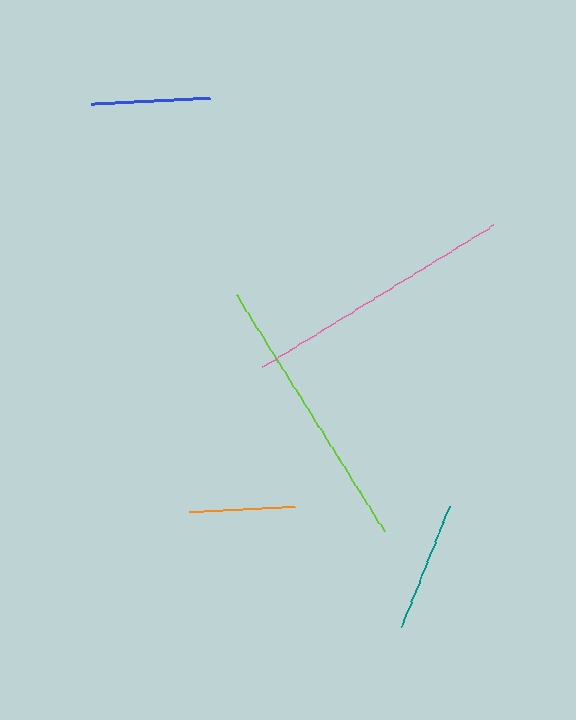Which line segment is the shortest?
The orange line is the shortest at approximately 106 pixels.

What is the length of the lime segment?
The lime segment is approximately 280 pixels long.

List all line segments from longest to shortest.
From longest to shortest: lime, pink, teal, blue, orange.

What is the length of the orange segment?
The orange segment is approximately 106 pixels long.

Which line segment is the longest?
The lime line is the longest at approximately 280 pixels.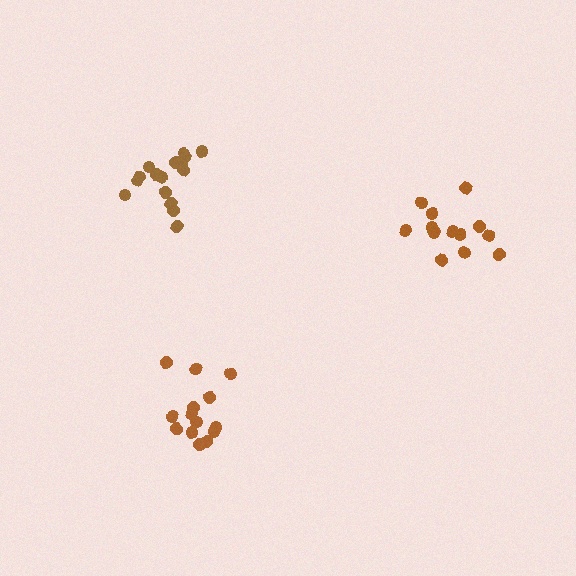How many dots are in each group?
Group 1: 13 dots, Group 2: 16 dots, Group 3: 14 dots (43 total).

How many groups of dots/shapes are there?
There are 3 groups.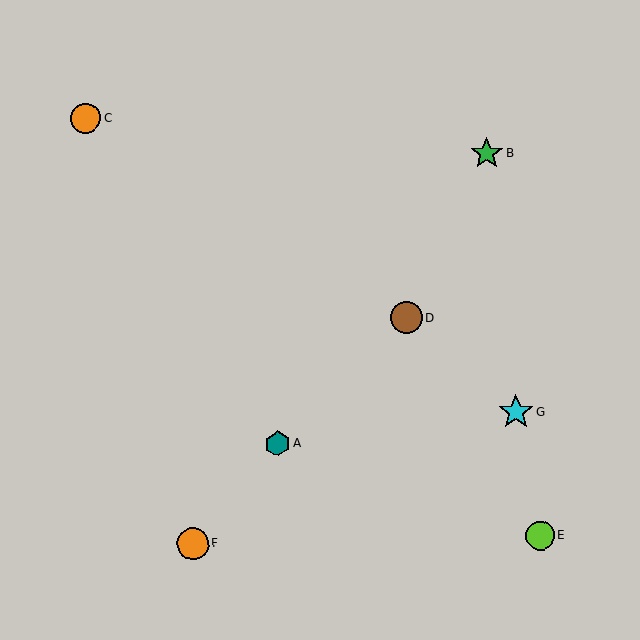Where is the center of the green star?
The center of the green star is at (487, 153).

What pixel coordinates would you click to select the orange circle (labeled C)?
Click at (85, 118) to select the orange circle C.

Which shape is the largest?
The cyan star (labeled G) is the largest.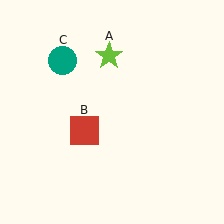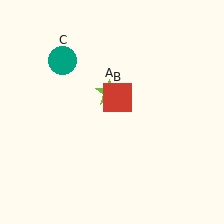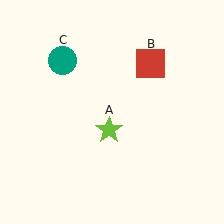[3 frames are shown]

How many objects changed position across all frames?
2 objects changed position: lime star (object A), red square (object B).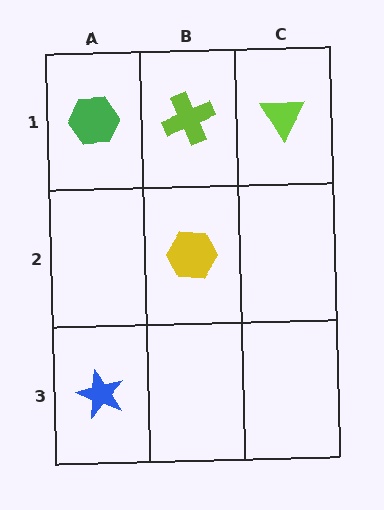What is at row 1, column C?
A lime triangle.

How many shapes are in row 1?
3 shapes.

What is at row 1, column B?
A lime cross.